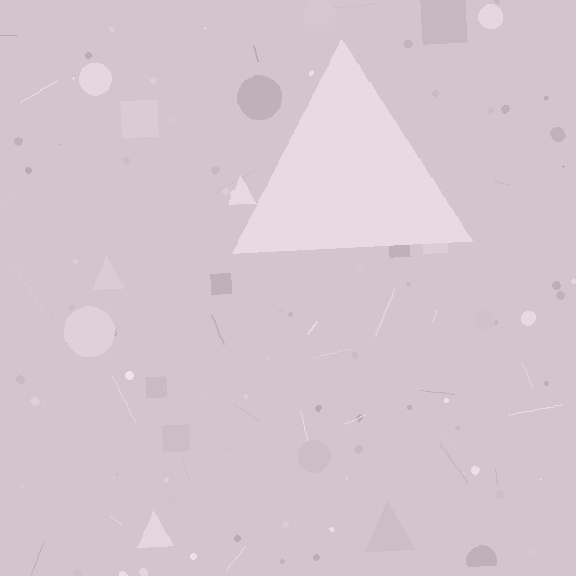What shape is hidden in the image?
A triangle is hidden in the image.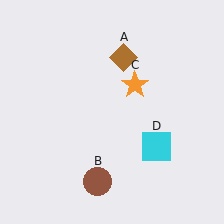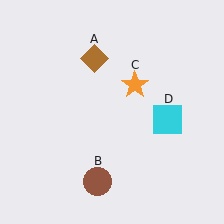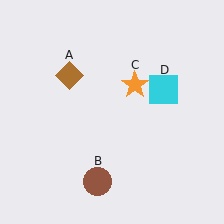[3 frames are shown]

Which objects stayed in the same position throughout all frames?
Brown circle (object B) and orange star (object C) remained stationary.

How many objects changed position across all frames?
2 objects changed position: brown diamond (object A), cyan square (object D).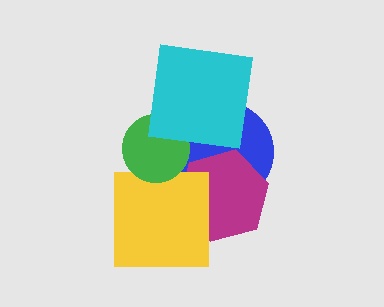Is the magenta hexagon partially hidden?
Yes, it is partially covered by another shape.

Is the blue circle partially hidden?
Yes, it is partially covered by another shape.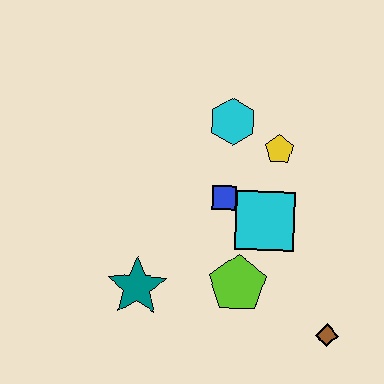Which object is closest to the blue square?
The cyan square is closest to the blue square.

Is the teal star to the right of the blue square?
No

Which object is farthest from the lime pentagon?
The cyan hexagon is farthest from the lime pentagon.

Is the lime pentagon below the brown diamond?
No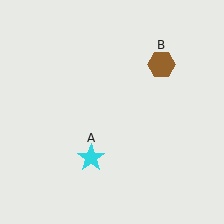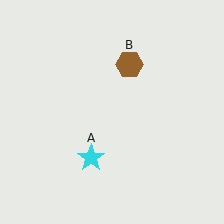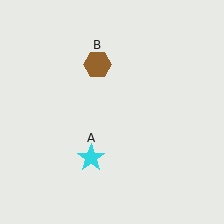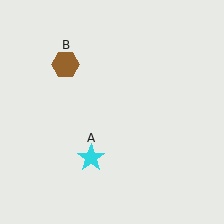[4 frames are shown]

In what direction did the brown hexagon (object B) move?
The brown hexagon (object B) moved left.